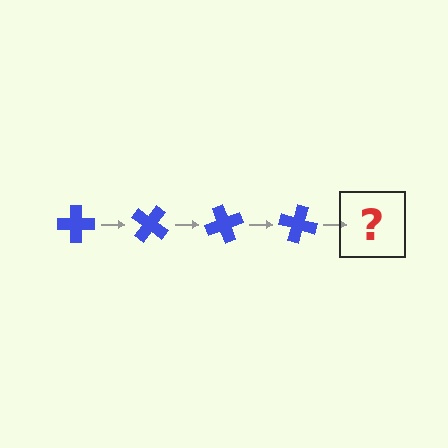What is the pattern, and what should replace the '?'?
The pattern is that the cross rotates 35 degrees each step. The '?' should be a blue cross rotated 140 degrees.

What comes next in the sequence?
The next element should be a blue cross rotated 140 degrees.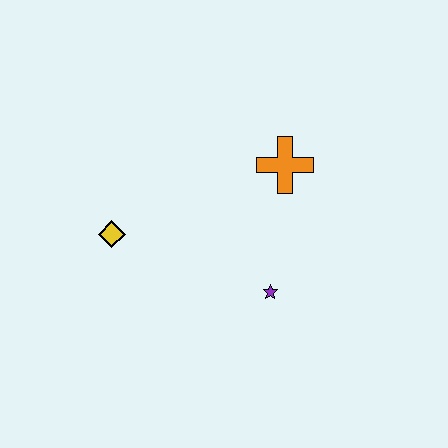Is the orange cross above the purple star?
Yes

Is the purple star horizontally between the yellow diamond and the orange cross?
Yes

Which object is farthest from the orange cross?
The yellow diamond is farthest from the orange cross.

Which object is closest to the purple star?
The orange cross is closest to the purple star.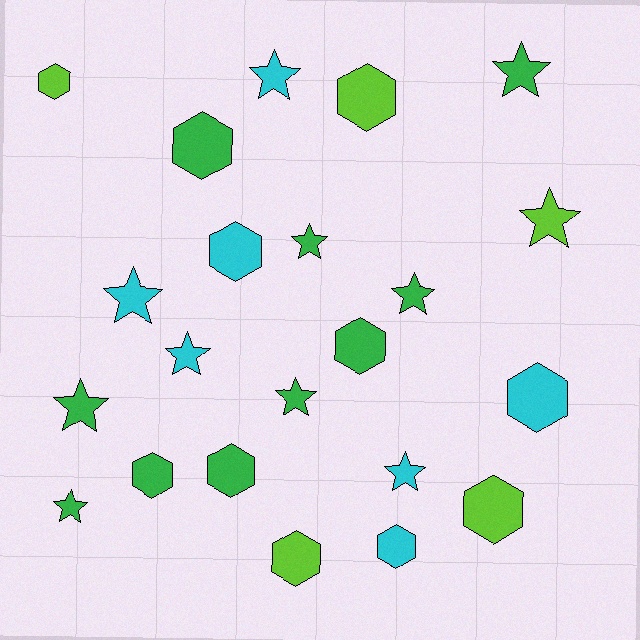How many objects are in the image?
There are 22 objects.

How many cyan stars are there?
There are 4 cyan stars.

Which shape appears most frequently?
Hexagon, with 11 objects.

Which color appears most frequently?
Green, with 10 objects.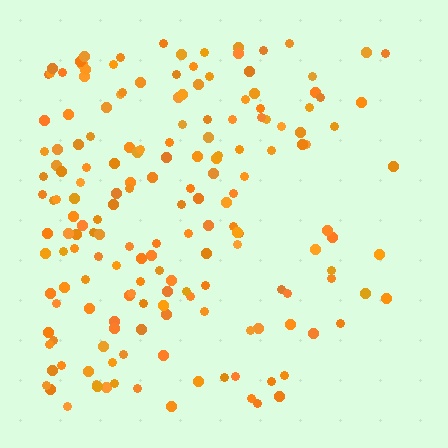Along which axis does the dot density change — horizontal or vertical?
Horizontal.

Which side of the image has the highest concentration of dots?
The left.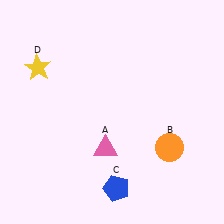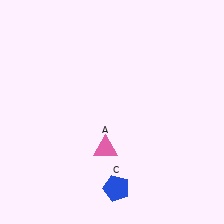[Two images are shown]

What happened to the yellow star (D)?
The yellow star (D) was removed in Image 2. It was in the top-left area of Image 1.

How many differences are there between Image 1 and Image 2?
There are 2 differences between the two images.